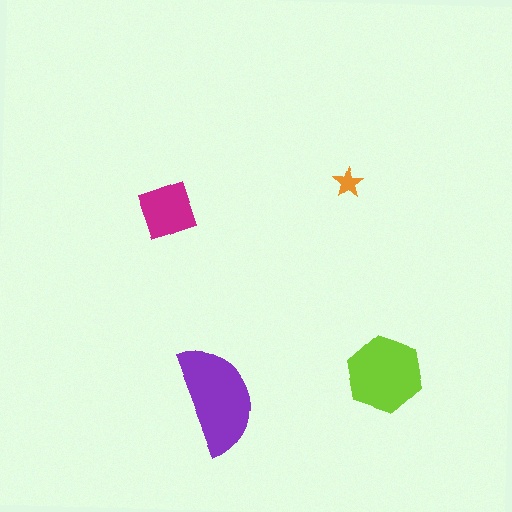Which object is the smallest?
The orange star.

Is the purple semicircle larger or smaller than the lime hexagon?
Larger.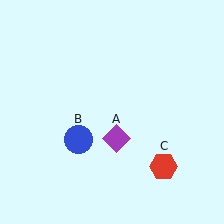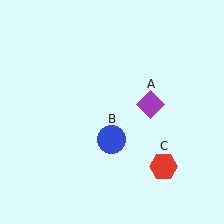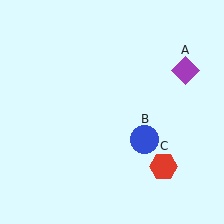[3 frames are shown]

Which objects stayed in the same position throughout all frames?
Red hexagon (object C) remained stationary.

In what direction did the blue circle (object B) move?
The blue circle (object B) moved right.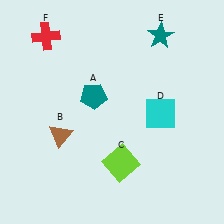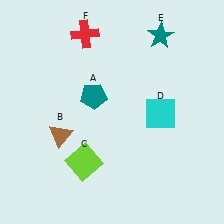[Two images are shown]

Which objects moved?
The objects that moved are: the lime square (C), the red cross (F).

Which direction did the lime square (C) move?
The lime square (C) moved left.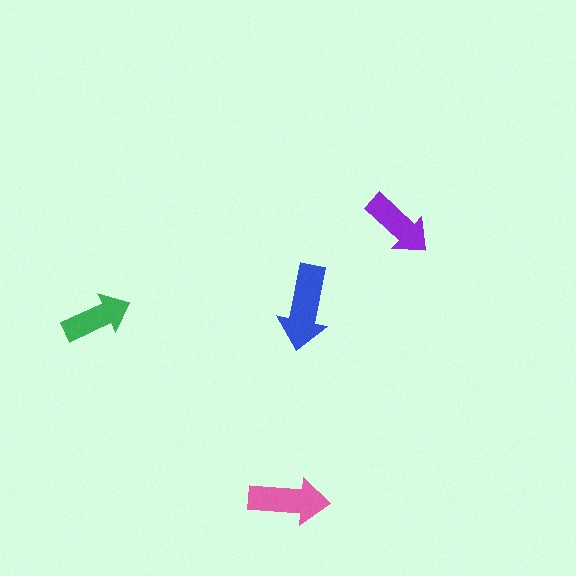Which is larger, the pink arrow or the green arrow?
The pink one.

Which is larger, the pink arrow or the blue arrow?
The blue one.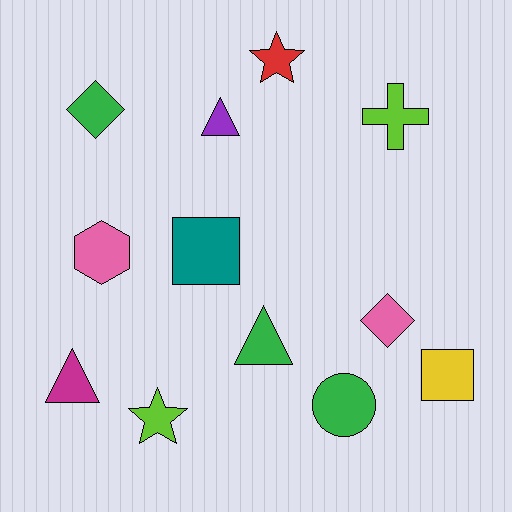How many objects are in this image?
There are 12 objects.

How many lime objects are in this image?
There are 2 lime objects.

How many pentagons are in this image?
There are no pentagons.